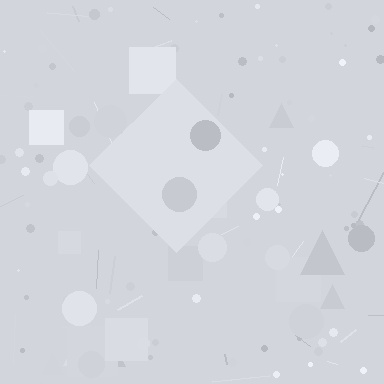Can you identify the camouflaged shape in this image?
The camouflaged shape is a diamond.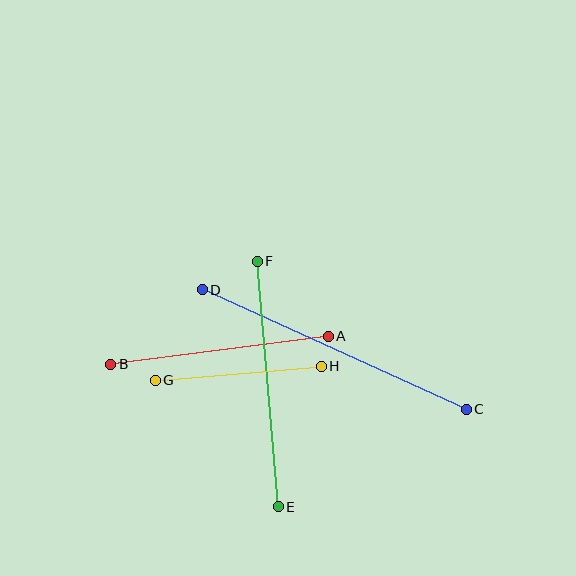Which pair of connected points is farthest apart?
Points C and D are farthest apart.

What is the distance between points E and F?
The distance is approximately 246 pixels.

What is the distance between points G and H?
The distance is approximately 167 pixels.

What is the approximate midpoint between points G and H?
The midpoint is at approximately (238, 373) pixels.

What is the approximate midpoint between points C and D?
The midpoint is at approximately (334, 350) pixels.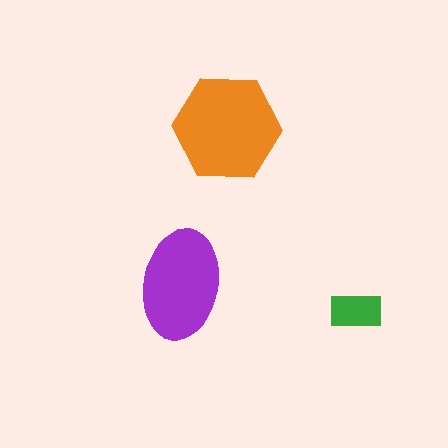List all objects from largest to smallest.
The orange hexagon, the purple ellipse, the green rectangle.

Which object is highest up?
The orange hexagon is topmost.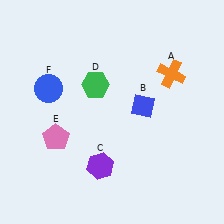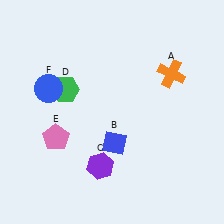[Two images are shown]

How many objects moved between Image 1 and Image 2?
2 objects moved between the two images.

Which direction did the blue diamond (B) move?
The blue diamond (B) moved down.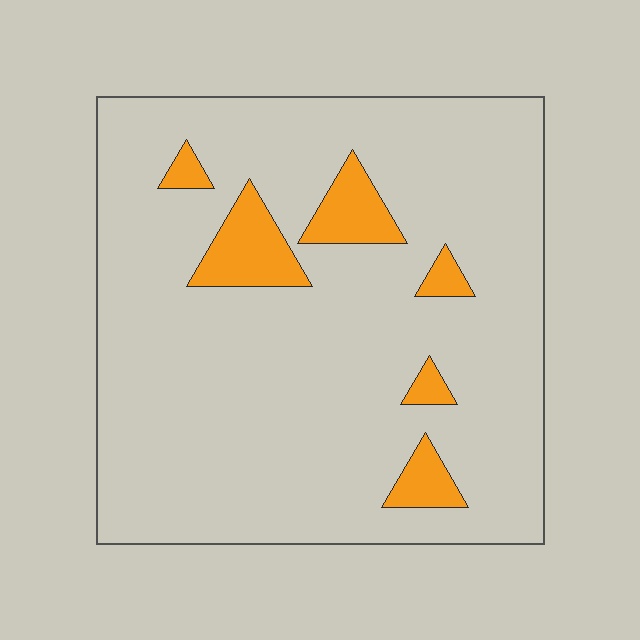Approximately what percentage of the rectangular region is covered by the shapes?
Approximately 10%.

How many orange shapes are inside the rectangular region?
6.